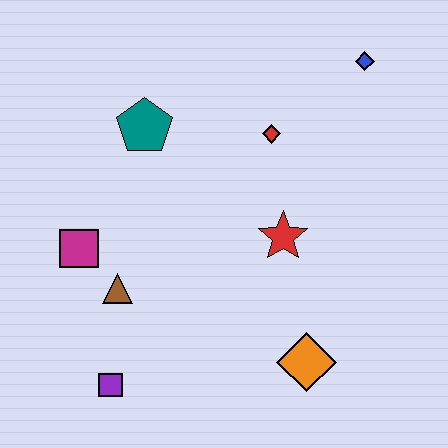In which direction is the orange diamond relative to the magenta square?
The orange diamond is to the right of the magenta square.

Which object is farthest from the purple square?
The blue diamond is farthest from the purple square.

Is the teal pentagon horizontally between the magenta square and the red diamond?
Yes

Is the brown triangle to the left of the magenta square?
No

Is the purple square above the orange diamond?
No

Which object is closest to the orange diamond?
The red star is closest to the orange diamond.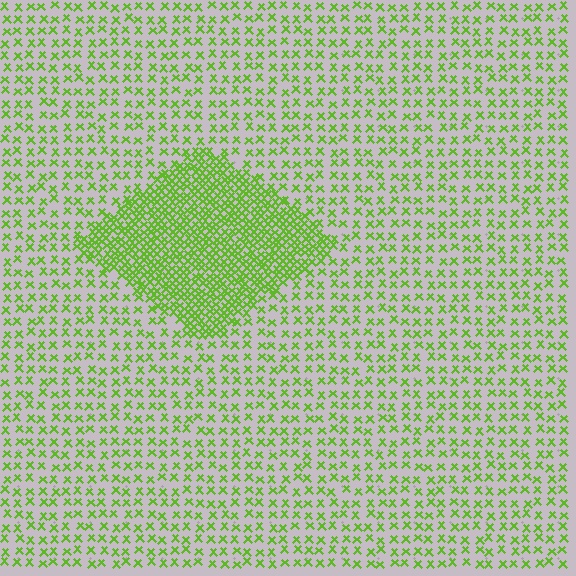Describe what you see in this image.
The image contains small lime elements arranged at two different densities. A diamond-shaped region is visible where the elements are more densely packed than the surrounding area.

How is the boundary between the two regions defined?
The boundary is defined by a change in element density (approximately 2.7x ratio). All elements are the same color, size, and shape.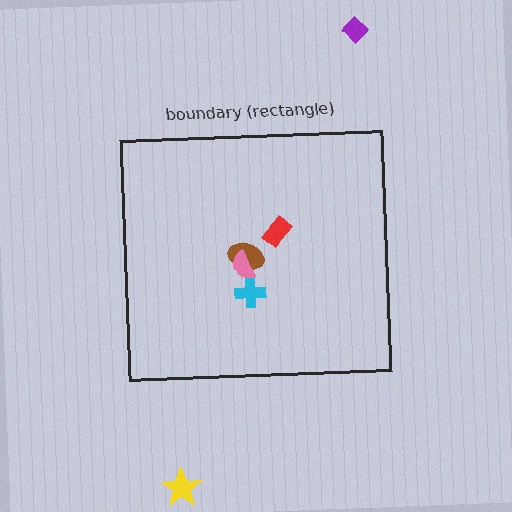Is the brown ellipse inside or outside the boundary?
Inside.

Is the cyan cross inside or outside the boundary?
Inside.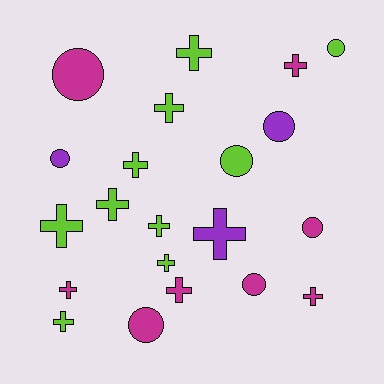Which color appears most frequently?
Lime, with 10 objects.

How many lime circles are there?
There are 2 lime circles.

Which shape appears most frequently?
Cross, with 13 objects.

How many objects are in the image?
There are 21 objects.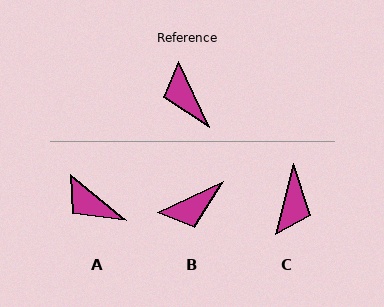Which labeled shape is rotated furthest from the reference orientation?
C, about 140 degrees away.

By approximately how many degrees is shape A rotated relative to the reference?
Approximately 26 degrees counter-clockwise.